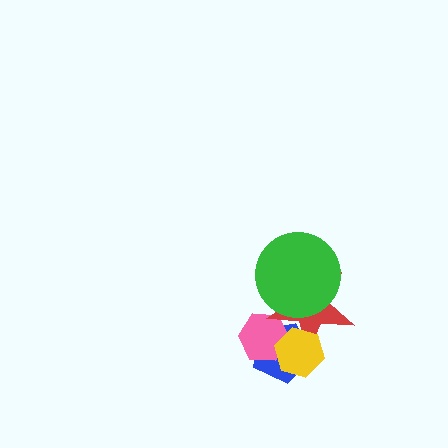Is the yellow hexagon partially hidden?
No, no other shape covers it.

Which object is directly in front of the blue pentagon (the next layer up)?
The pink hexagon is directly in front of the blue pentagon.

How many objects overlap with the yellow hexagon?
3 objects overlap with the yellow hexagon.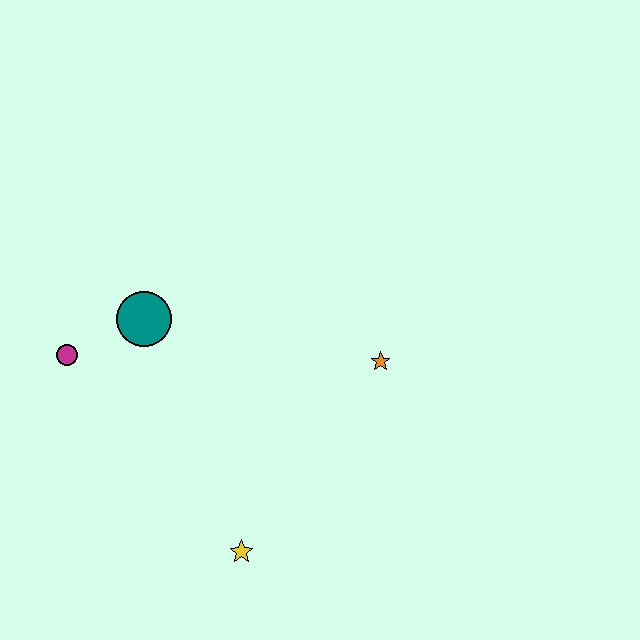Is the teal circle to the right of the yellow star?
No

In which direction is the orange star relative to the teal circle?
The orange star is to the right of the teal circle.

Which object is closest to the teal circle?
The magenta circle is closest to the teal circle.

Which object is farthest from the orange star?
The magenta circle is farthest from the orange star.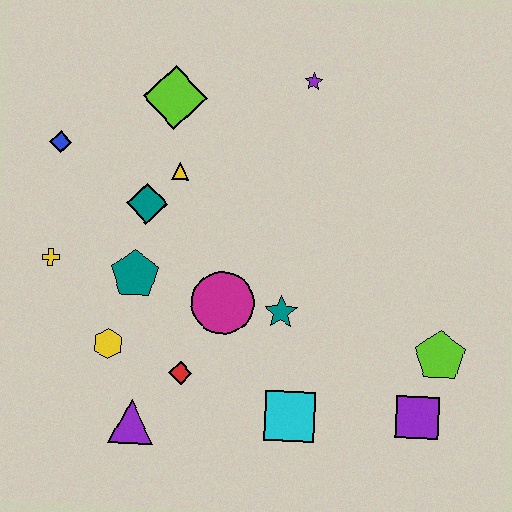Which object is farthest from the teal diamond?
The purple square is farthest from the teal diamond.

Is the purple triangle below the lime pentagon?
Yes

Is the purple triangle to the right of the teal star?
No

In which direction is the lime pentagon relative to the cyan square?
The lime pentagon is to the right of the cyan square.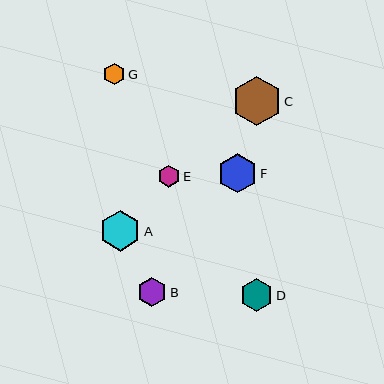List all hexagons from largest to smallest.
From largest to smallest: C, A, F, D, B, E, G.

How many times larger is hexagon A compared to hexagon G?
Hexagon A is approximately 1.9 times the size of hexagon G.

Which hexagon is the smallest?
Hexagon G is the smallest with a size of approximately 21 pixels.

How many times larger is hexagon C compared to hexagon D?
Hexagon C is approximately 1.5 times the size of hexagon D.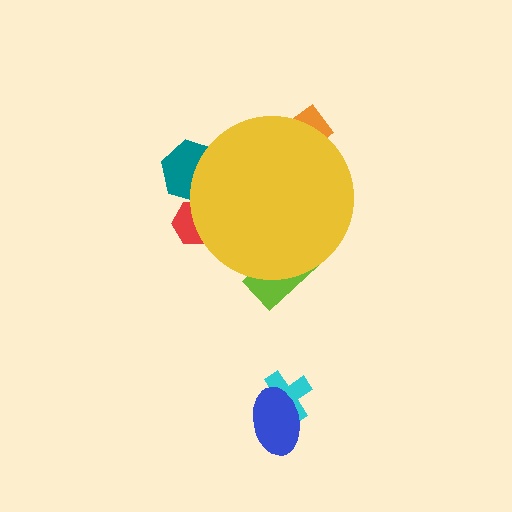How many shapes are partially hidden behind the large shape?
4 shapes are partially hidden.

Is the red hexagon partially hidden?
Yes, the red hexagon is partially hidden behind the yellow circle.